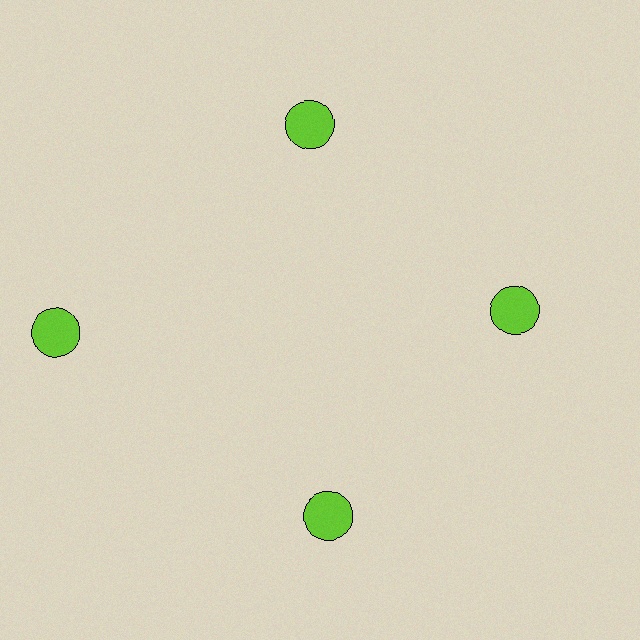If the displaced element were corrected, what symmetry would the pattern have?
It would have 4-fold rotational symmetry — the pattern would map onto itself every 90 degrees.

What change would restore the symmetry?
The symmetry would be restored by moving it inward, back onto the ring so that all 4 circles sit at equal angles and equal distance from the center.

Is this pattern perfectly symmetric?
No. The 4 lime circles are arranged in a ring, but one element near the 9 o'clock position is pushed outward from the center, breaking the 4-fold rotational symmetry.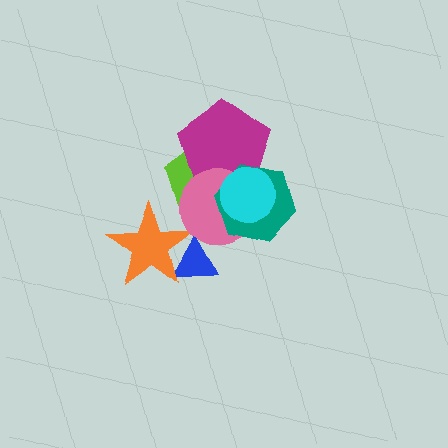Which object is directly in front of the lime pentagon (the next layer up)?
The magenta pentagon is directly in front of the lime pentagon.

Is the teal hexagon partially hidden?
Yes, it is partially covered by another shape.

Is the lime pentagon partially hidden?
Yes, it is partially covered by another shape.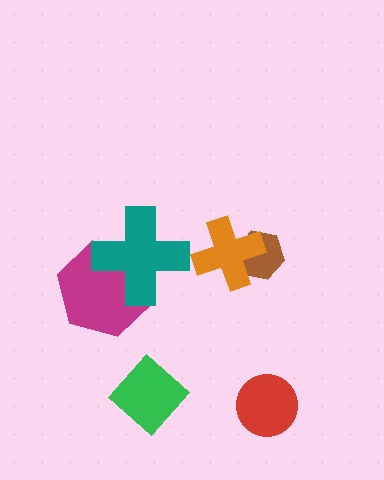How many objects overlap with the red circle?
0 objects overlap with the red circle.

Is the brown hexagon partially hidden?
Yes, it is partially covered by another shape.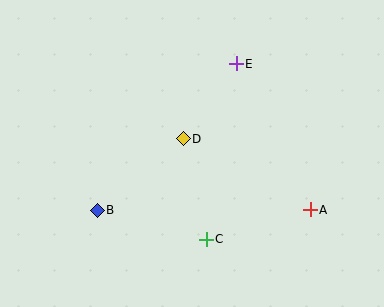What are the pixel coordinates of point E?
Point E is at (236, 64).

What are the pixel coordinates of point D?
Point D is at (183, 139).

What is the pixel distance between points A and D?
The distance between A and D is 145 pixels.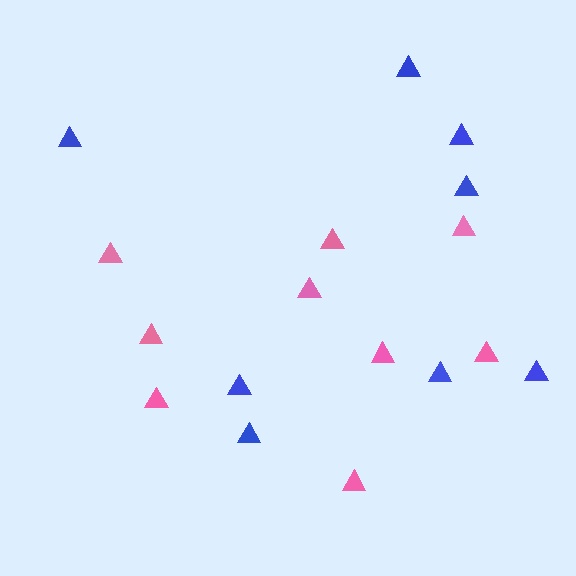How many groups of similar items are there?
There are 2 groups: one group of pink triangles (9) and one group of blue triangles (8).